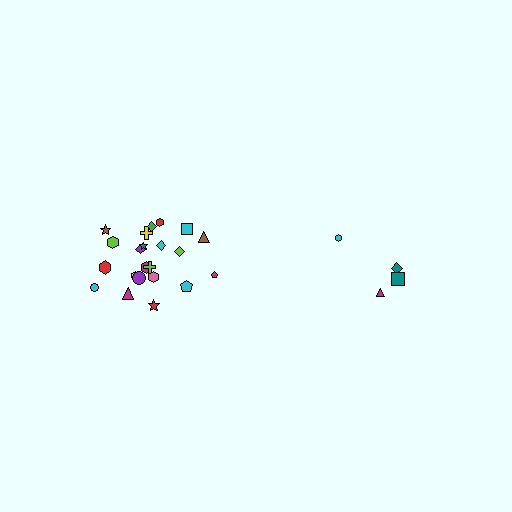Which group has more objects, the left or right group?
The left group.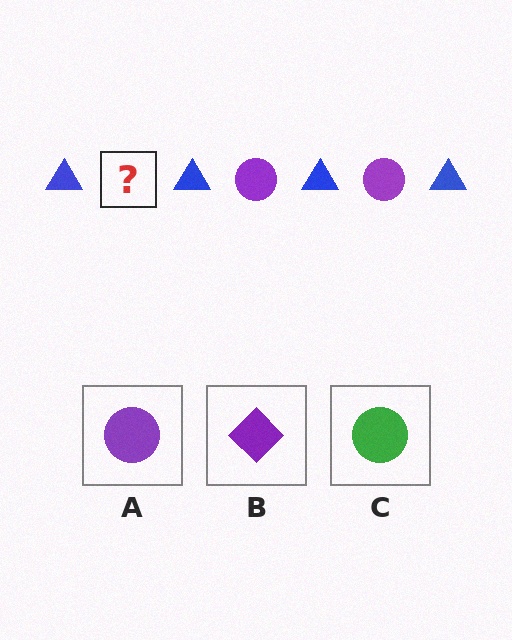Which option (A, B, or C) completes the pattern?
A.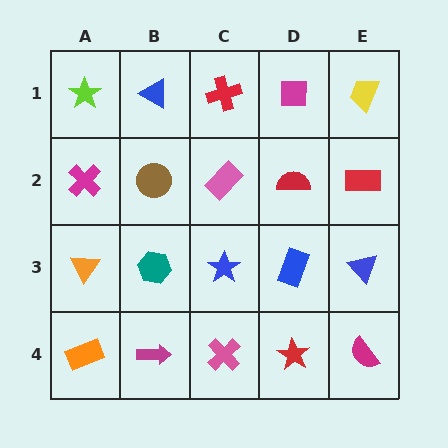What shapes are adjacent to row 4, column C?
A blue star (row 3, column C), a magenta arrow (row 4, column B), a red star (row 4, column D).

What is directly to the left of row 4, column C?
A magenta arrow.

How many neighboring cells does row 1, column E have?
2.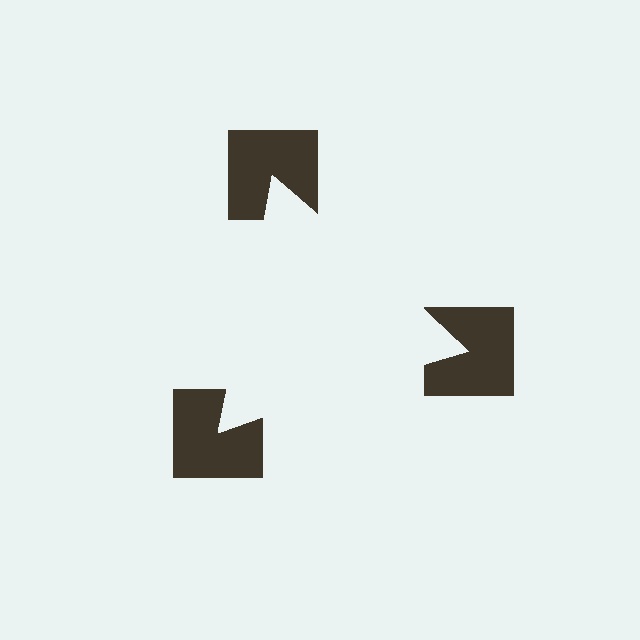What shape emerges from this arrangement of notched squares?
An illusory triangle — its edges are inferred from the aligned wedge cuts in the notched squares, not physically drawn.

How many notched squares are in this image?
There are 3 — one at each vertex of the illusory triangle.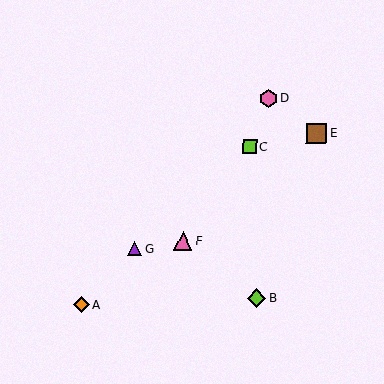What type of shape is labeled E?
Shape E is a brown square.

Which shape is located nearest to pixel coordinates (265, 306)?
The lime diamond (labeled B) at (257, 298) is nearest to that location.